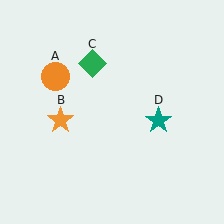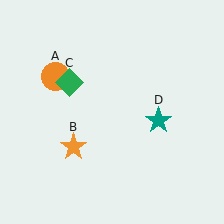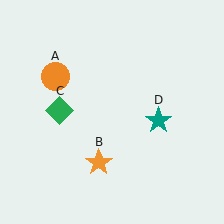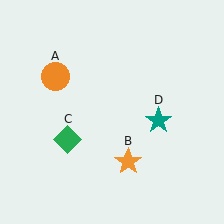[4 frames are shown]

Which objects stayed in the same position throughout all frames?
Orange circle (object A) and teal star (object D) remained stationary.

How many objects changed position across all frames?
2 objects changed position: orange star (object B), green diamond (object C).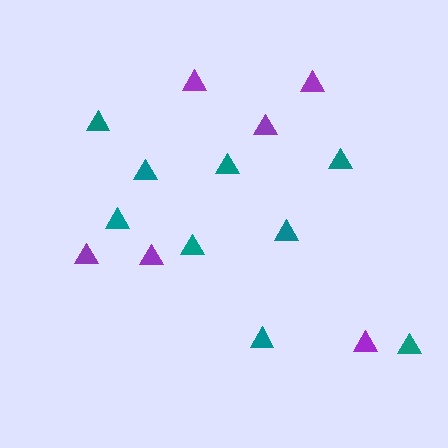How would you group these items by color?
There are 2 groups: one group of teal triangles (9) and one group of purple triangles (6).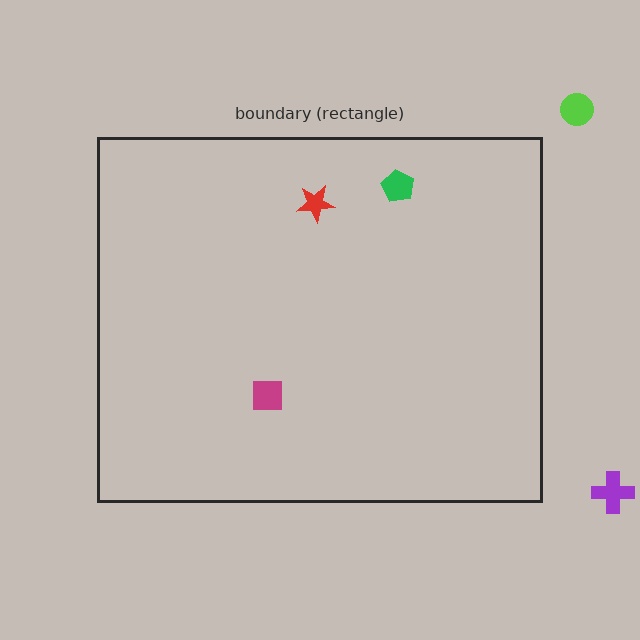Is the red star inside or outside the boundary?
Inside.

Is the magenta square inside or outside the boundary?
Inside.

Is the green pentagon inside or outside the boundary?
Inside.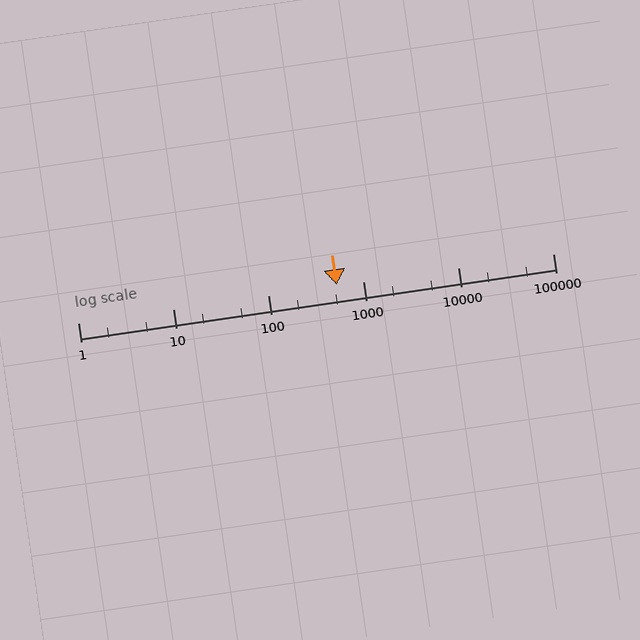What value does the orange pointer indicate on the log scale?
The pointer indicates approximately 530.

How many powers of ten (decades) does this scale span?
The scale spans 5 decades, from 1 to 100000.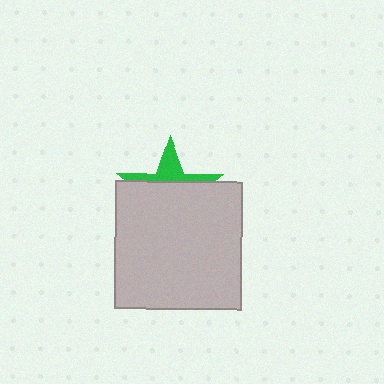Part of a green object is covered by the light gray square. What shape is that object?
It is a star.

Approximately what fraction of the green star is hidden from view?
Roughly 66% of the green star is hidden behind the light gray square.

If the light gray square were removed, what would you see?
You would see the complete green star.